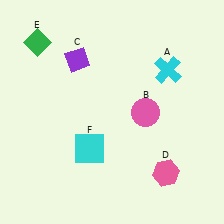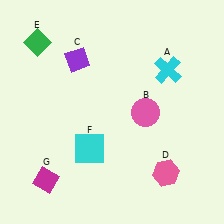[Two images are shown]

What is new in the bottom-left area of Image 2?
A magenta diamond (G) was added in the bottom-left area of Image 2.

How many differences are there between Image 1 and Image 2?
There is 1 difference between the two images.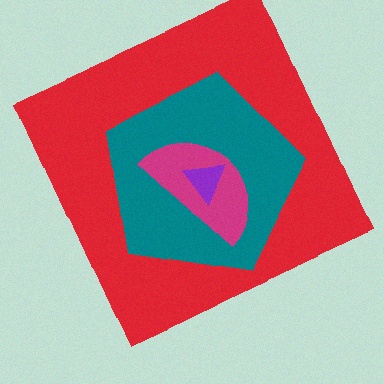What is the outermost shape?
The red square.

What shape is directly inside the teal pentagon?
The magenta semicircle.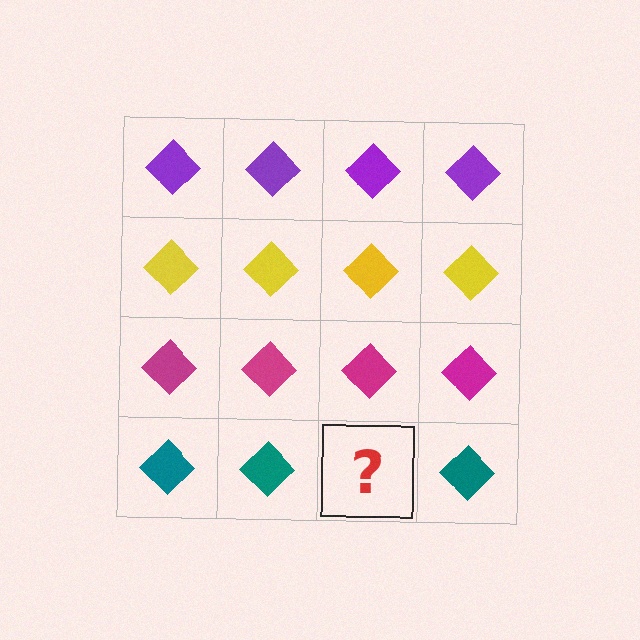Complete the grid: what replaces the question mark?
The question mark should be replaced with a teal diamond.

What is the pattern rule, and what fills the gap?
The rule is that each row has a consistent color. The gap should be filled with a teal diamond.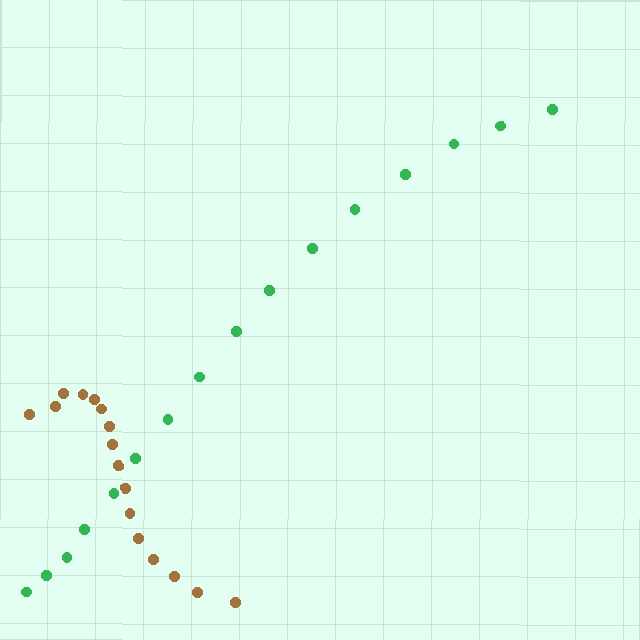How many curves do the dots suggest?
There are 2 distinct paths.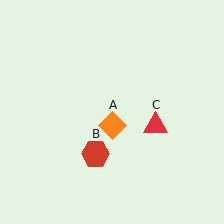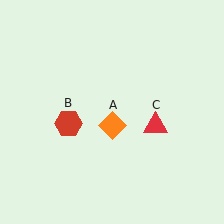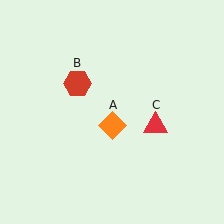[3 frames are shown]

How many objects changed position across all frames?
1 object changed position: red hexagon (object B).